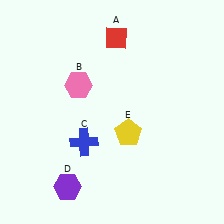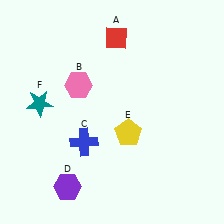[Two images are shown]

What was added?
A teal star (F) was added in Image 2.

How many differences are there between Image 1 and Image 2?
There is 1 difference between the two images.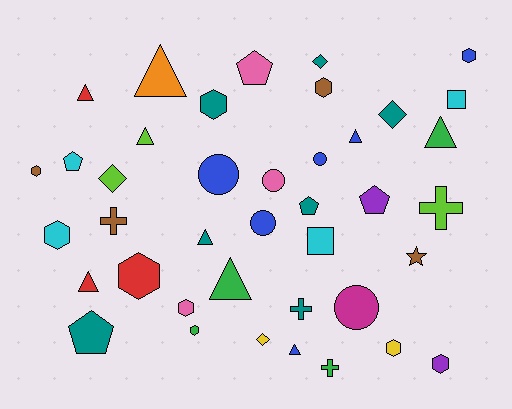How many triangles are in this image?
There are 9 triangles.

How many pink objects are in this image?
There are 3 pink objects.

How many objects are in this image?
There are 40 objects.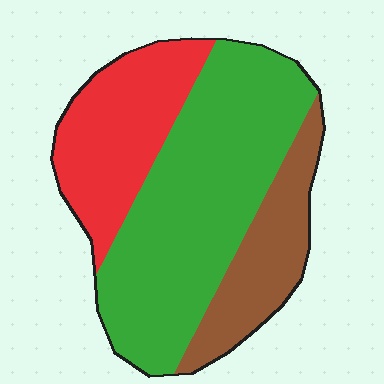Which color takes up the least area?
Brown, at roughly 20%.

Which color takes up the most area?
Green, at roughly 55%.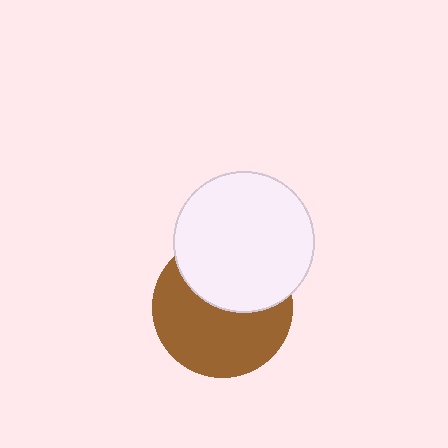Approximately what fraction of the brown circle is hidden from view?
Roughly 41% of the brown circle is hidden behind the white circle.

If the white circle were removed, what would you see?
You would see the complete brown circle.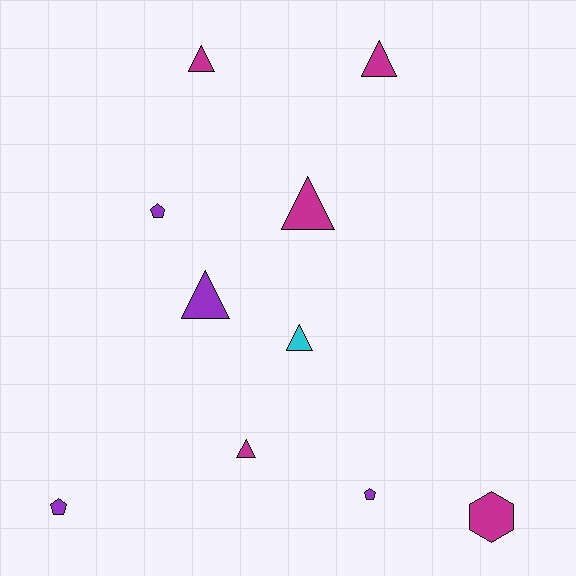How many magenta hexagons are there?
There is 1 magenta hexagon.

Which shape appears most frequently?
Triangle, with 6 objects.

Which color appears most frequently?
Magenta, with 5 objects.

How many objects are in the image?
There are 10 objects.